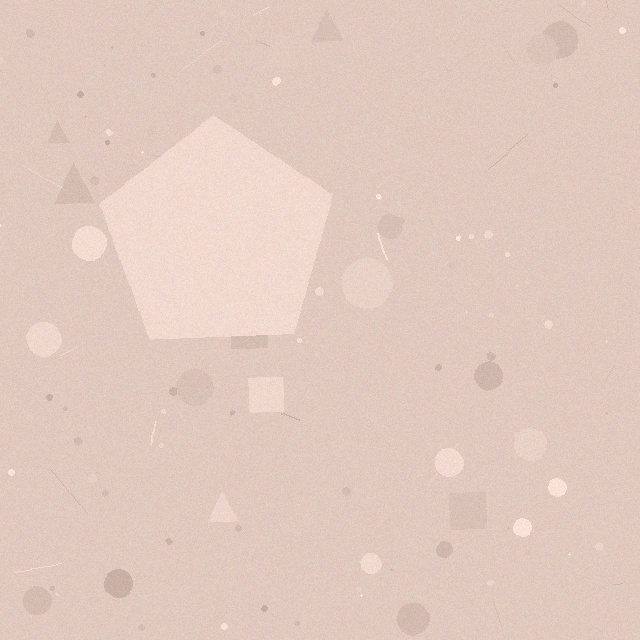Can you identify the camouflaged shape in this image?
The camouflaged shape is a pentagon.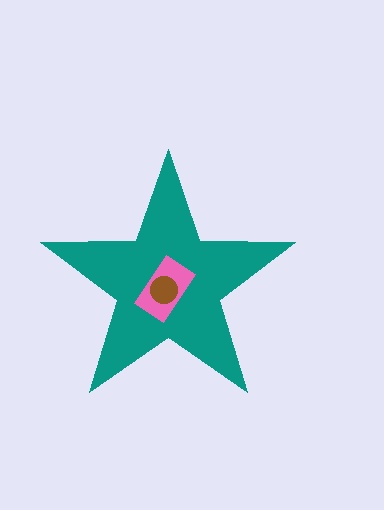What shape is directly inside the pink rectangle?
The brown circle.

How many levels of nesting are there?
3.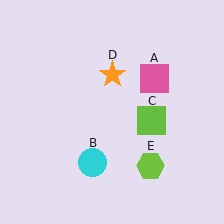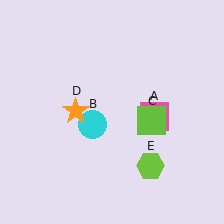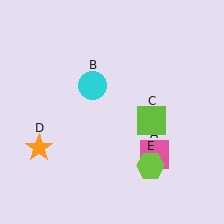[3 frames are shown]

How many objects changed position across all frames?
3 objects changed position: pink square (object A), cyan circle (object B), orange star (object D).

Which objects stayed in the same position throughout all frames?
Lime square (object C) and lime hexagon (object E) remained stationary.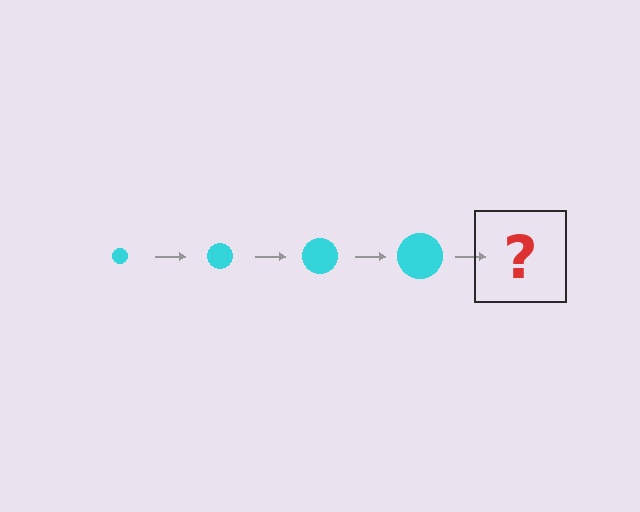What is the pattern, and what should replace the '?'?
The pattern is that the circle gets progressively larger each step. The '?' should be a cyan circle, larger than the previous one.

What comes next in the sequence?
The next element should be a cyan circle, larger than the previous one.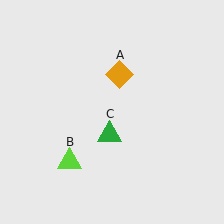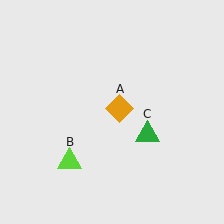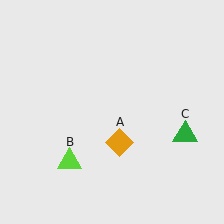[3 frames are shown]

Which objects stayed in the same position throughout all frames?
Lime triangle (object B) remained stationary.